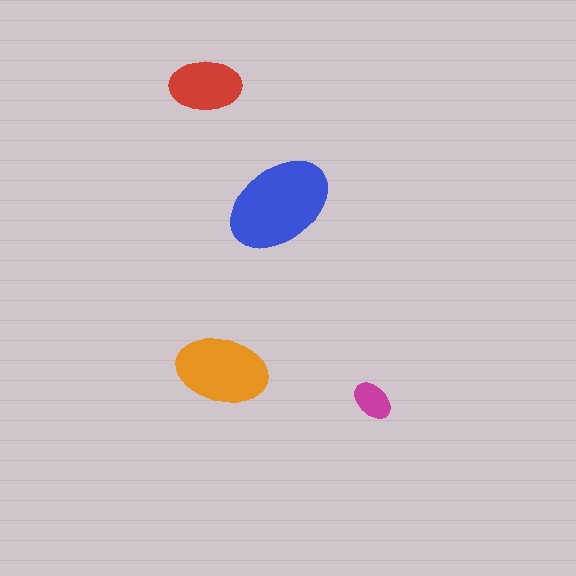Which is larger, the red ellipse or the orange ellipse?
The orange one.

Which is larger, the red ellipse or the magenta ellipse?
The red one.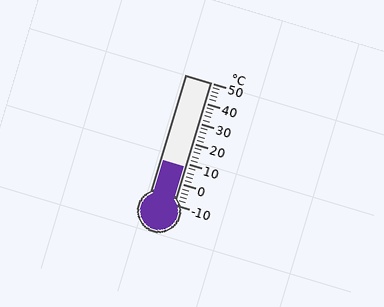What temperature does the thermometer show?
The thermometer shows approximately 8°C.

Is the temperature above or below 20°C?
The temperature is below 20°C.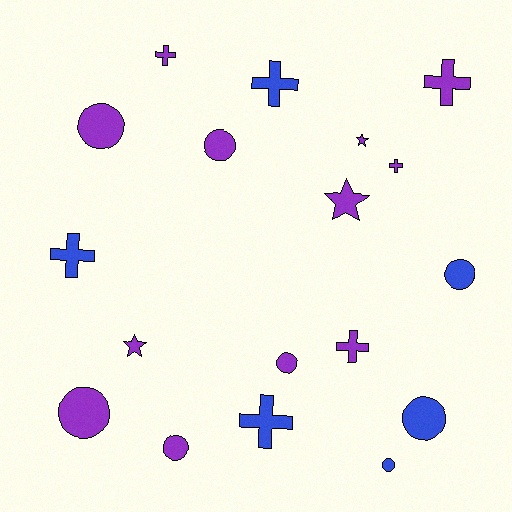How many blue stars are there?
There are no blue stars.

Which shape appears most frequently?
Circle, with 8 objects.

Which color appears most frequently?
Purple, with 12 objects.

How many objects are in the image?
There are 18 objects.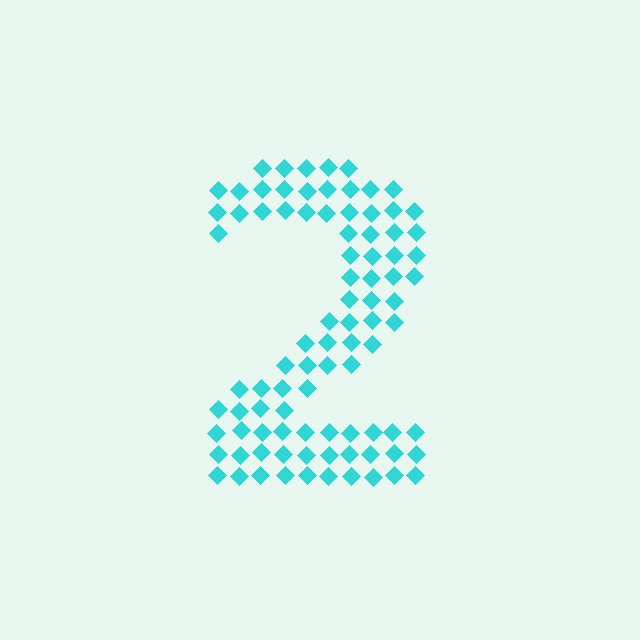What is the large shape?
The large shape is the digit 2.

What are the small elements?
The small elements are diamonds.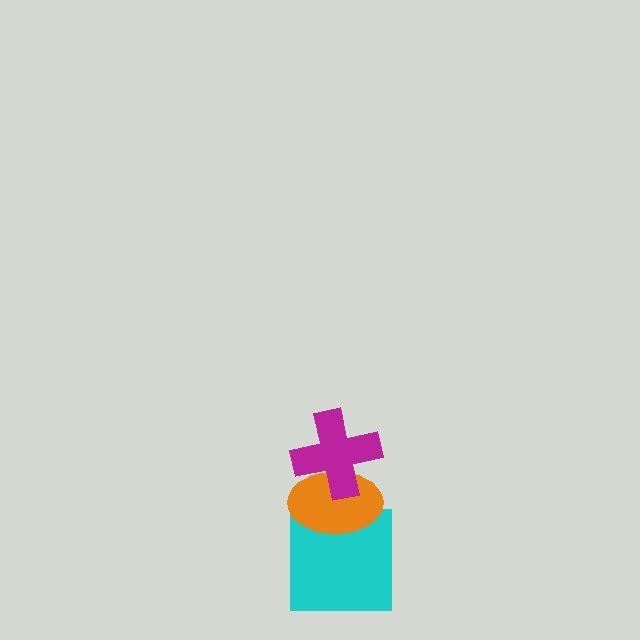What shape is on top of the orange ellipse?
The magenta cross is on top of the orange ellipse.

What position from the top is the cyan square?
The cyan square is 3rd from the top.